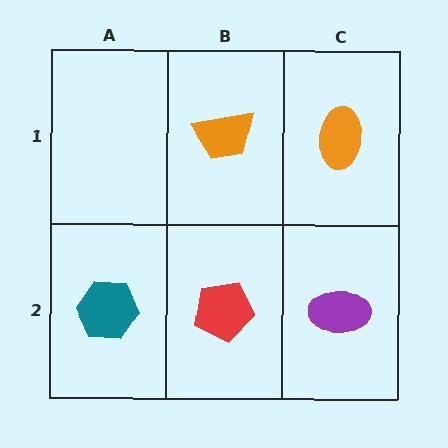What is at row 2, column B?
A red pentagon.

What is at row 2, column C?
A purple ellipse.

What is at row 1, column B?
An orange trapezoid.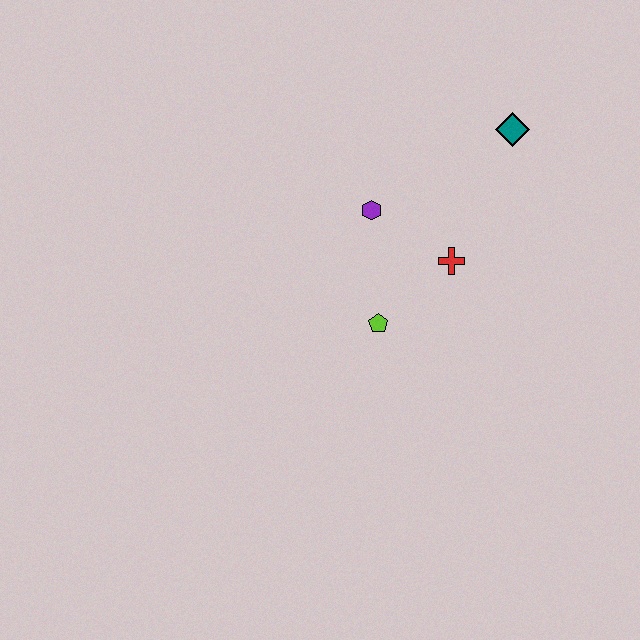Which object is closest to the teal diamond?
The red cross is closest to the teal diamond.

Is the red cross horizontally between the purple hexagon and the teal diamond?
Yes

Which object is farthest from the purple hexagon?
The teal diamond is farthest from the purple hexagon.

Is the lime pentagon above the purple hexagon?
No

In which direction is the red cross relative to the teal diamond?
The red cross is below the teal diamond.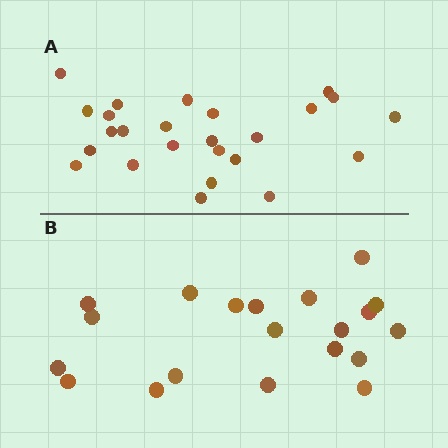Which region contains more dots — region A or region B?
Region A (the top region) has more dots.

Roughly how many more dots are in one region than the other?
Region A has about 5 more dots than region B.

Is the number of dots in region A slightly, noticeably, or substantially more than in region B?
Region A has noticeably more, but not dramatically so. The ratio is roughly 1.2 to 1.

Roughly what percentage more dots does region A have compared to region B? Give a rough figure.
About 25% more.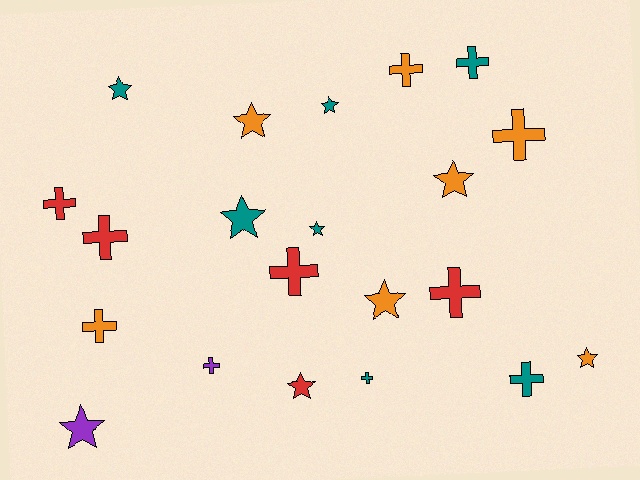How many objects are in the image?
There are 21 objects.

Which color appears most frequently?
Teal, with 7 objects.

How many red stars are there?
There is 1 red star.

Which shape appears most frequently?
Cross, with 11 objects.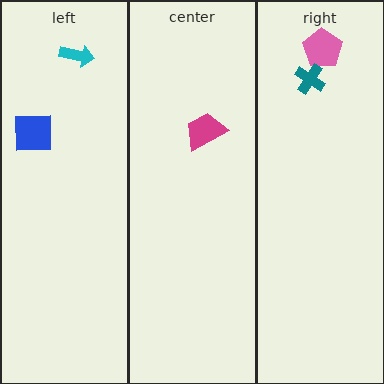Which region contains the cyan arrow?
The left region.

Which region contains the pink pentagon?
The right region.